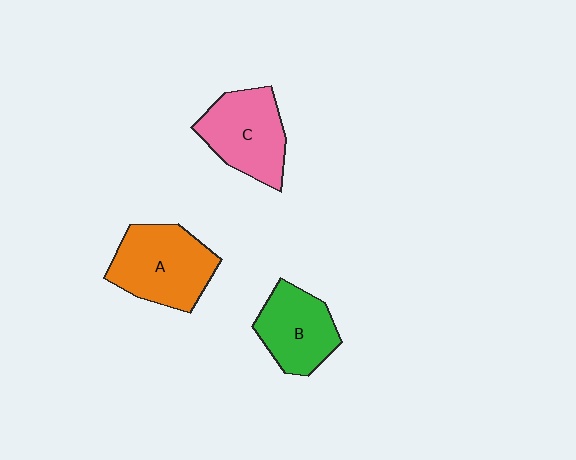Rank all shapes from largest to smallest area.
From largest to smallest: A (orange), C (pink), B (green).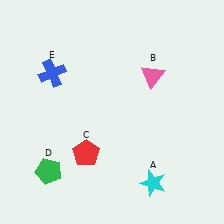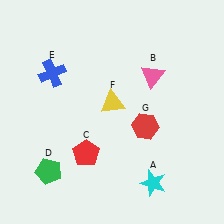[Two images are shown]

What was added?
A yellow triangle (F), a red hexagon (G) were added in Image 2.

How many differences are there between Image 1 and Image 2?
There are 2 differences between the two images.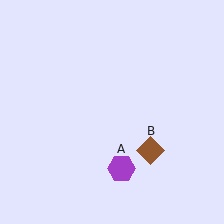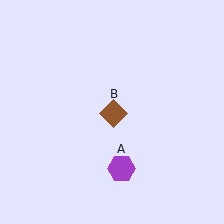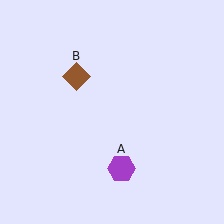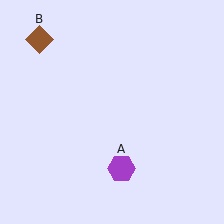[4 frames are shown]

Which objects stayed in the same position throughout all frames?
Purple hexagon (object A) remained stationary.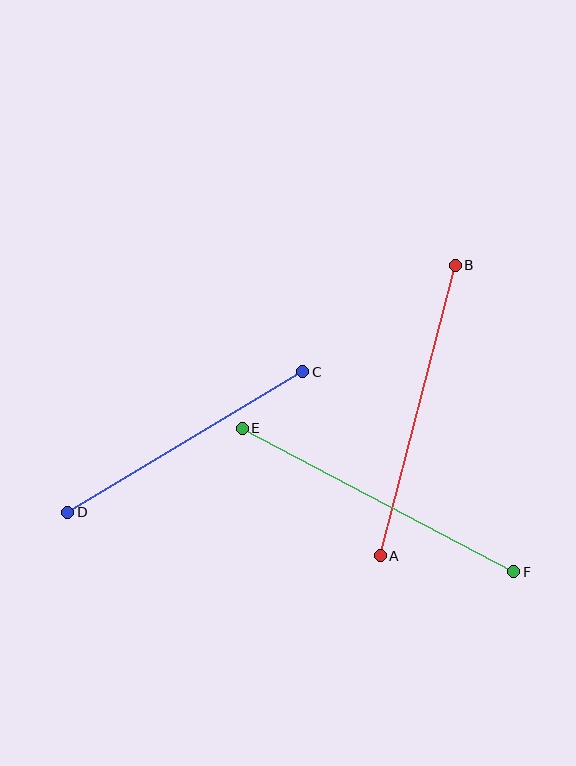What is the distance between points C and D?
The distance is approximately 274 pixels.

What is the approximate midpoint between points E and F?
The midpoint is at approximately (378, 500) pixels.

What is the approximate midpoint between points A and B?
The midpoint is at approximately (418, 410) pixels.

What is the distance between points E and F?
The distance is approximately 307 pixels.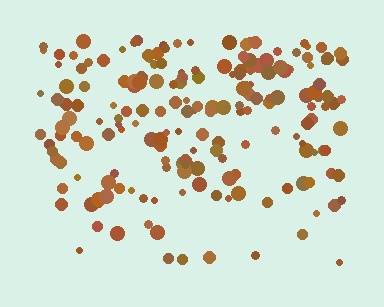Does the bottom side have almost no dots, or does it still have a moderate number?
Still a moderate number, just noticeably fewer than the top.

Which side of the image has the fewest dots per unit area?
The bottom.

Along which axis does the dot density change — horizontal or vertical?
Vertical.